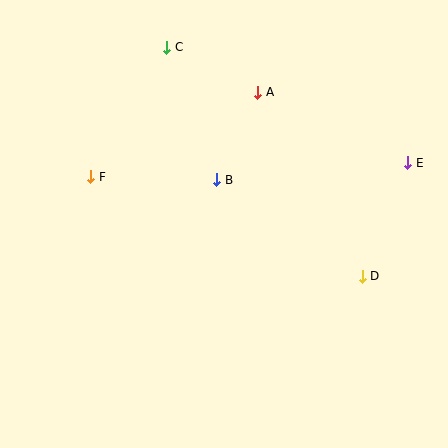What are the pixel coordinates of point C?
Point C is at (167, 47).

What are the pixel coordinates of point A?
Point A is at (258, 92).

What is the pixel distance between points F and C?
The distance between F and C is 150 pixels.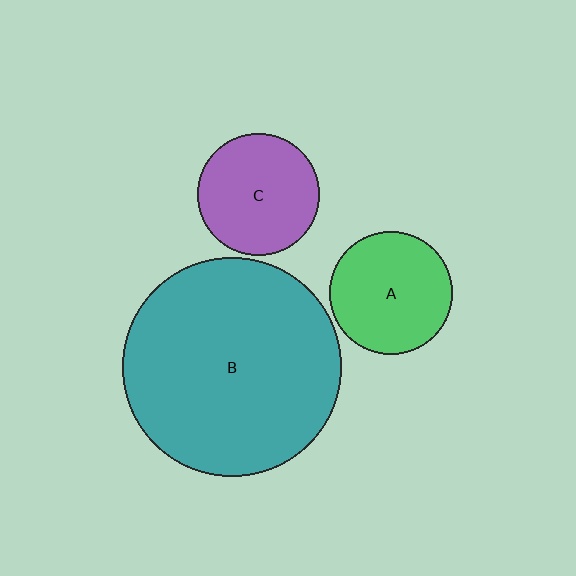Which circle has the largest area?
Circle B (teal).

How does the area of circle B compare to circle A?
Approximately 3.2 times.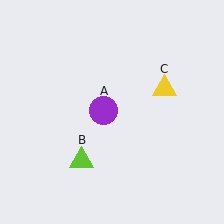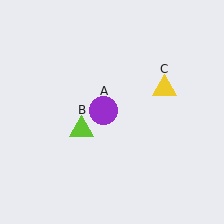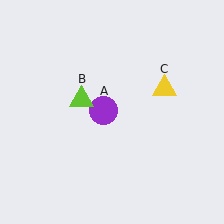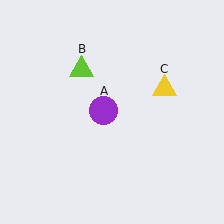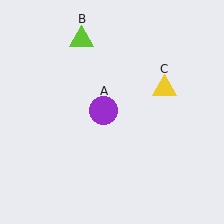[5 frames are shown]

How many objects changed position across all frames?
1 object changed position: lime triangle (object B).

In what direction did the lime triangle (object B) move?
The lime triangle (object B) moved up.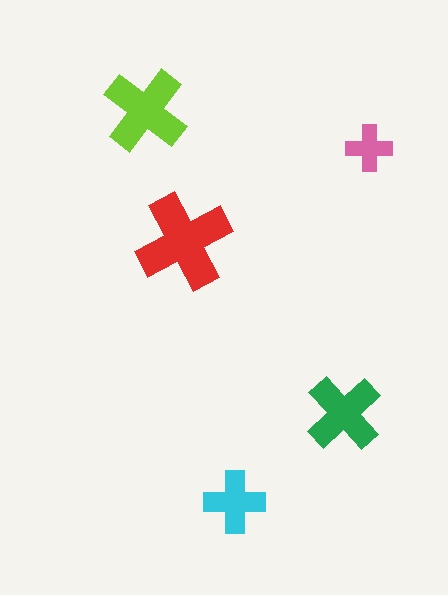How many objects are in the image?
There are 5 objects in the image.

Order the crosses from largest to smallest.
the red one, the lime one, the green one, the cyan one, the pink one.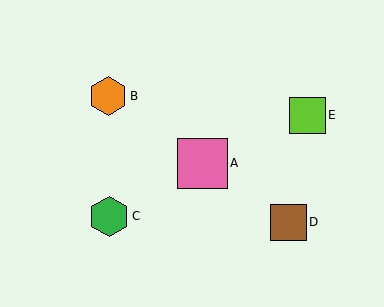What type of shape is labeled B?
Shape B is an orange hexagon.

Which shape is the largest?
The pink square (labeled A) is the largest.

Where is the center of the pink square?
The center of the pink square is at (202, 163).